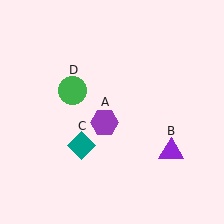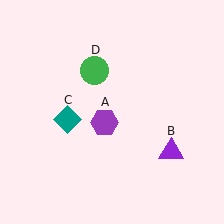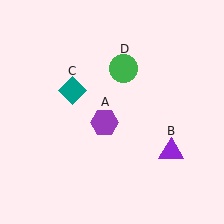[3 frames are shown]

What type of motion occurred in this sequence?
The teal diamond (object C), green circle (object D) rotated clockwise around the center of the scene.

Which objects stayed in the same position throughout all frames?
Purple hexagon (object A) and purple triangle (object B) remained stationary.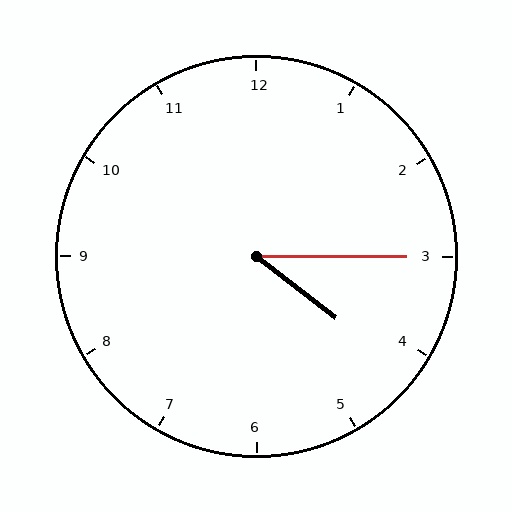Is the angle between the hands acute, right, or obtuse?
It is acute.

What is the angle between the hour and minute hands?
Approximately 38 degrees.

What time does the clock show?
4:15.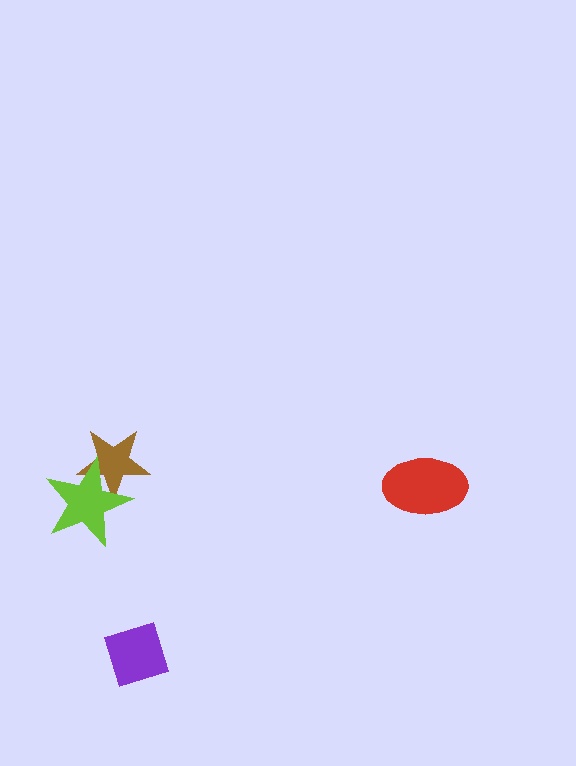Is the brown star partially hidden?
Yes, it is partially covered by another shape.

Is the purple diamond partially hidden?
No, no other shape covers it.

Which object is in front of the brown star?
The lime star is in front of the brown star.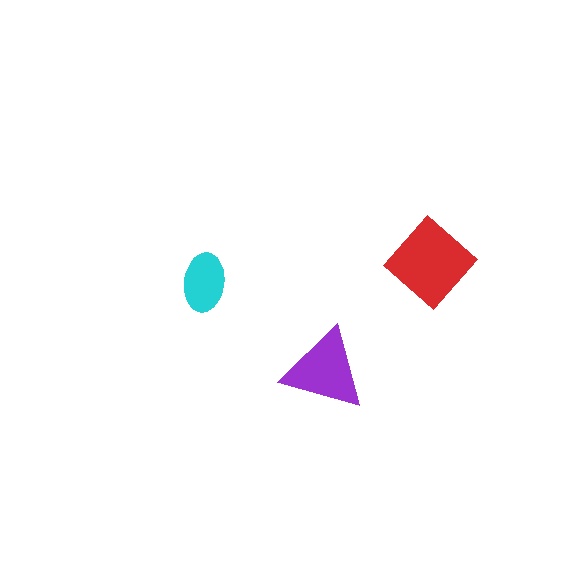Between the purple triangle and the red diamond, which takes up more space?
The red diamond.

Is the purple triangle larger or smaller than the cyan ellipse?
Larger.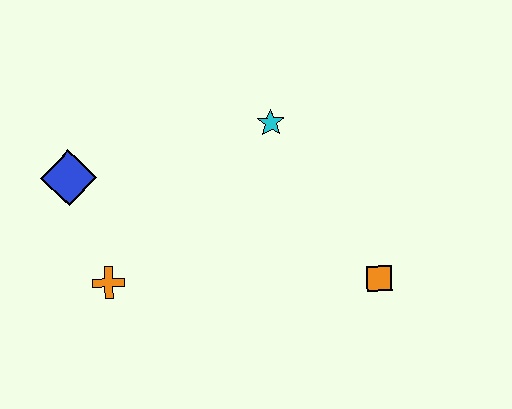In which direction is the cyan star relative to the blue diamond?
The cyan star is to the right of the blue diamond.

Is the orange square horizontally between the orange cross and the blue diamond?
No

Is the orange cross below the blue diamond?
Yes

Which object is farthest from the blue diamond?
The orange square is farthest from the blue diamond.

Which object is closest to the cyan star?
The orange square is closest to the cyan star.